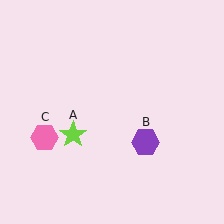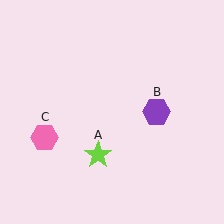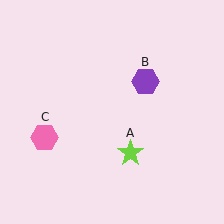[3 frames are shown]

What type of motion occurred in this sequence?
The lime star (object A), purple hexagon (object B) rotated counterclockwise around the center of the scene.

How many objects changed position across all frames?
2 objects changed position: lime star (object A), purple hexagon (object B).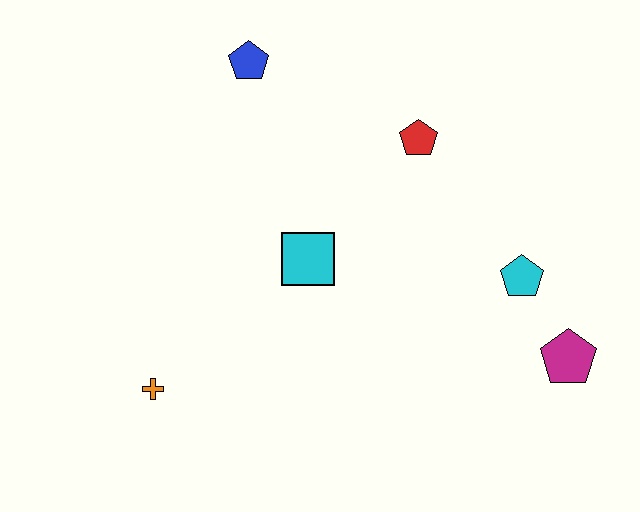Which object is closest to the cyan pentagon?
The magenta pentagon is closest to the cyan pentagon.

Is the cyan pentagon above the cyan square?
No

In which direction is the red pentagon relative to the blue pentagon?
The red pentagon is to the right of the blue pentagon.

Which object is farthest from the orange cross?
The magenta pentagon is farthest from the orange cross.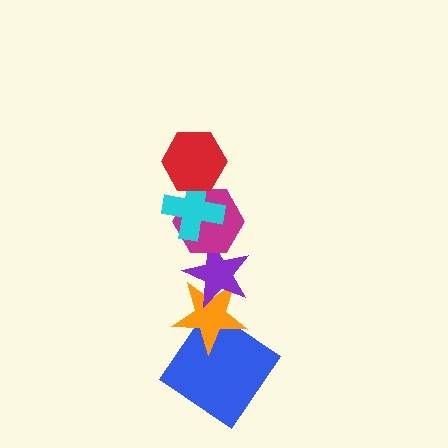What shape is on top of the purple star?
The magenta hexagon is on top of the purple star.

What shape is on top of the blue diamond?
The orange star is on top of the blue diamond.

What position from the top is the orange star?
The orange star is 5th from the top.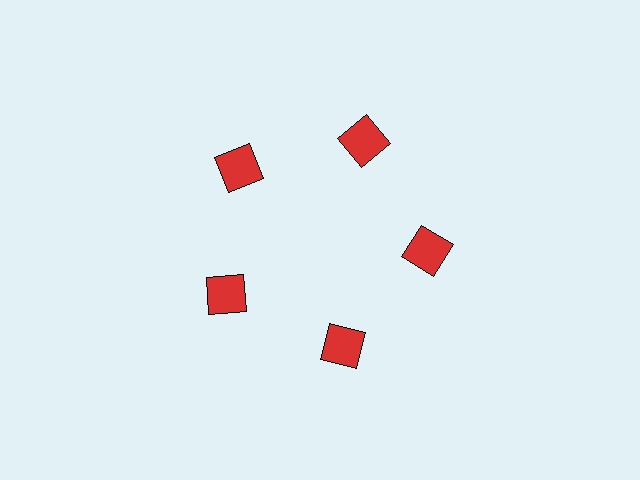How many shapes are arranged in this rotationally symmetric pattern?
There are 5 shapes, arranged in 5 groups of 1.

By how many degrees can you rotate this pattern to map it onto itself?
The pattern maps onto itself every 72 degrees of rotation.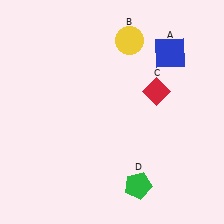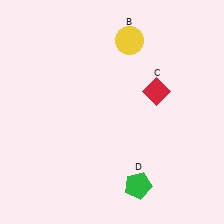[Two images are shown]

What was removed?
The blue square (A) was removed in Image 2.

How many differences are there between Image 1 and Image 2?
There is 1 difference between the two images.